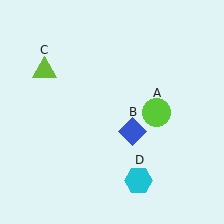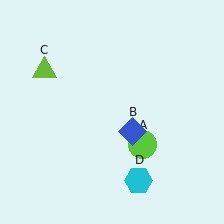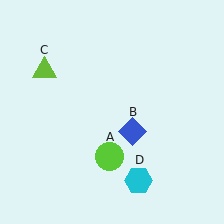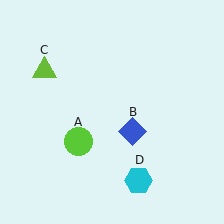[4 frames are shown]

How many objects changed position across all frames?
1 object changed position: lime circle (object A).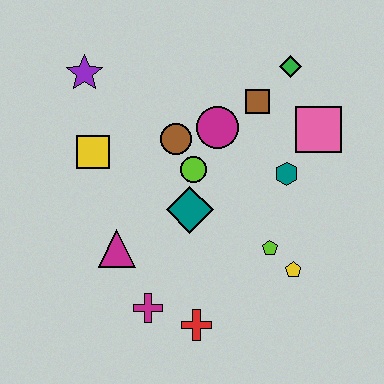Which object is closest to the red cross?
The magenta cross is closest to the red cross.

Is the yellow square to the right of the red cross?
No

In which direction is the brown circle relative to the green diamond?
The brown circle is to the left of the green diamond.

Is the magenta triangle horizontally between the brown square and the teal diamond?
No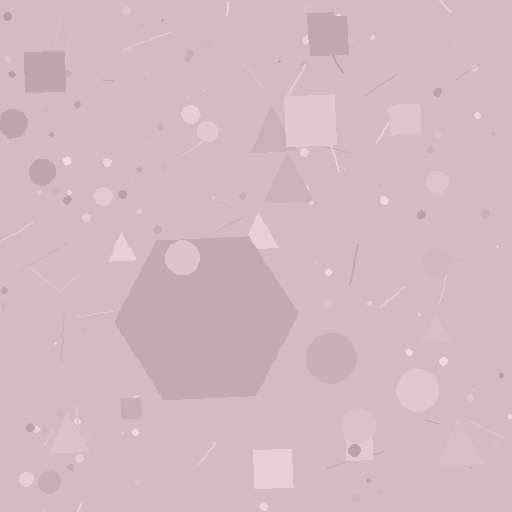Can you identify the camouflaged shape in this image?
The camouflaged shape is a hexagon.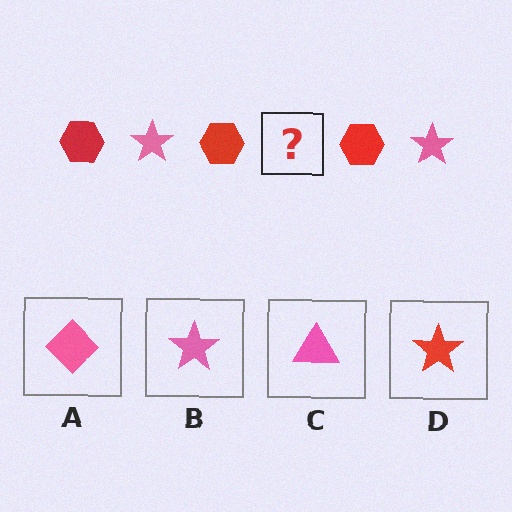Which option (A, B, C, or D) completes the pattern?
B.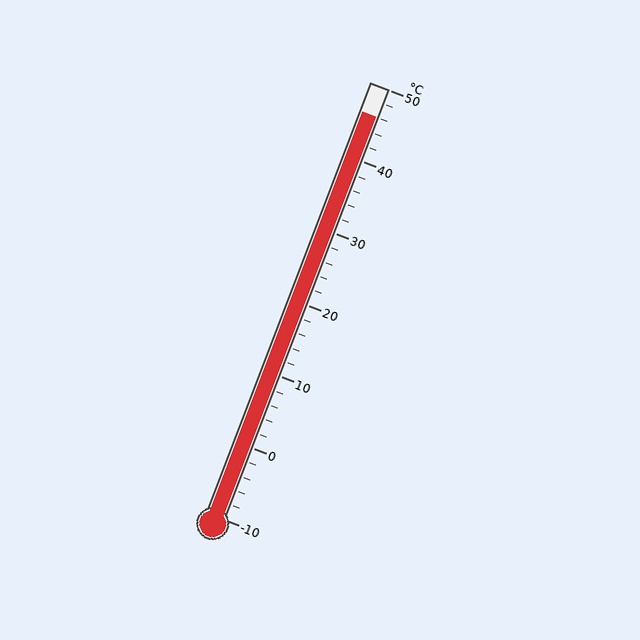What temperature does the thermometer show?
The thermometer shows approximately 46°C.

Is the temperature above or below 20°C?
The temperature is above 20°C.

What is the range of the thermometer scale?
The thermometer scale ranges from -10°C to 50°C.